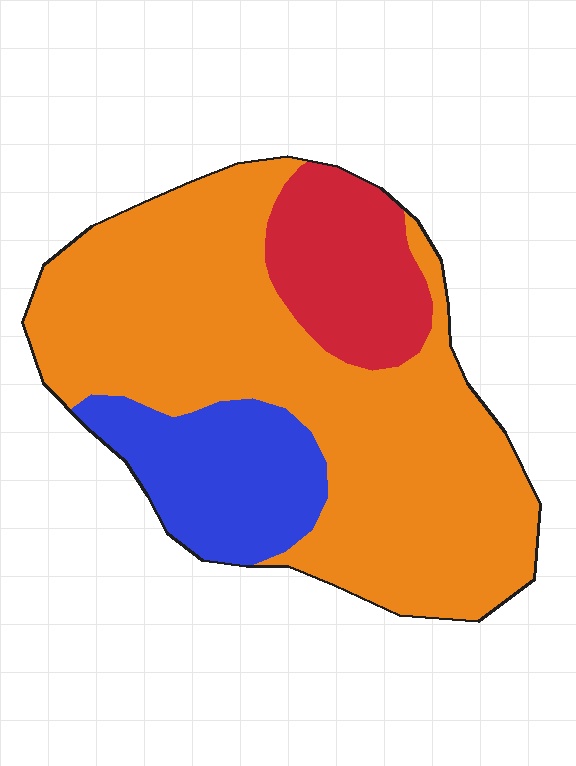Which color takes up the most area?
Orange, at roughly 65%.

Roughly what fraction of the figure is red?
Red takes up about one sixth (1/6) of the figure.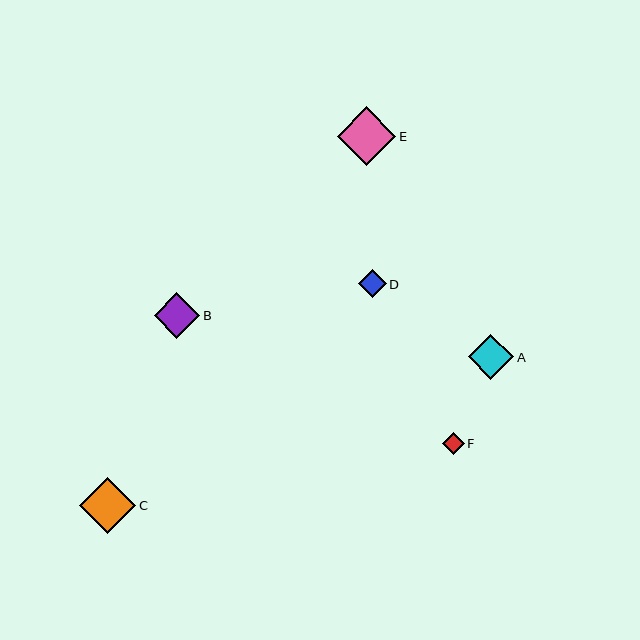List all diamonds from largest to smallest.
From largest to smallest: E, C, A, B, D, F.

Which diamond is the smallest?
Diamond F is the smallest with a size of approximately 22 pixels.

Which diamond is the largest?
Diamond E is the largest with a size of approximately 58 pixels.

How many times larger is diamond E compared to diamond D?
Diamond E is approximately 2.1 times the size of diamond D.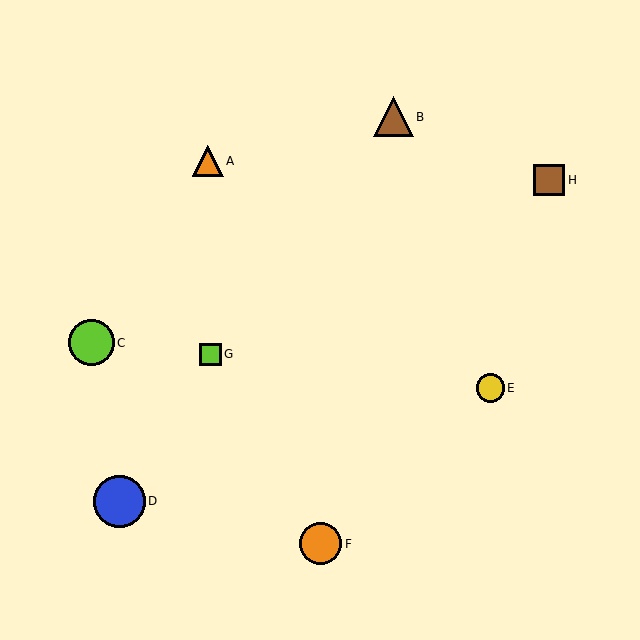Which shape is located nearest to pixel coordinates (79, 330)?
The lime circle (labeled C) at (92, 343) is nearest to that location.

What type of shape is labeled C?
Shape C is a lime circle.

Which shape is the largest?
The blue circle (labeled D) is the largest.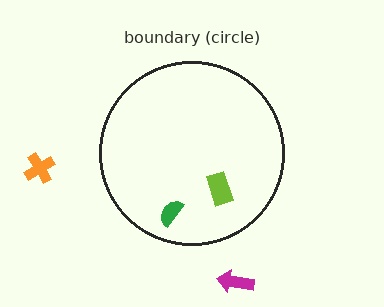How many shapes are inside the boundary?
2 inside, 2 outside.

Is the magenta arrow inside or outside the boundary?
Outside.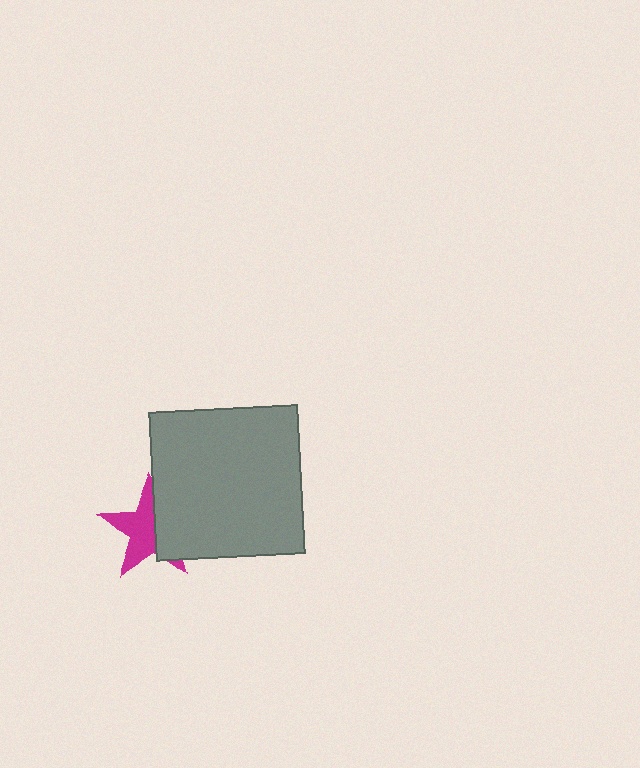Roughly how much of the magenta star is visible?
About half of it is visible (roughly 59%).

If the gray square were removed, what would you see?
You would see the complete magenta star.